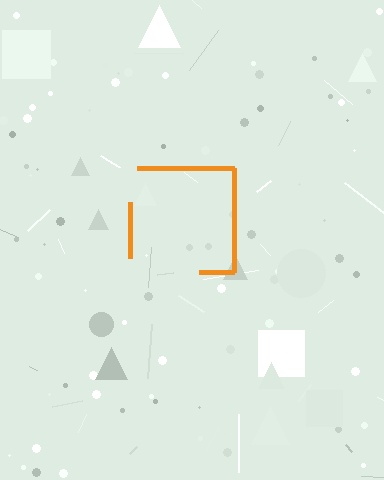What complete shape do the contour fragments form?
The contour fragments form a square.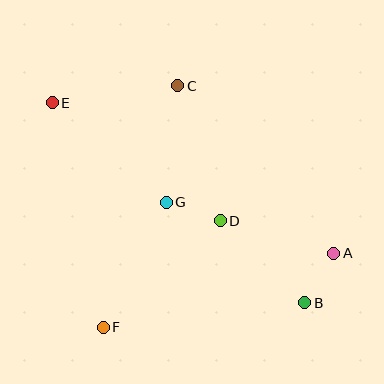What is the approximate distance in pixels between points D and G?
The distance between D and G is approximately 57 pixels.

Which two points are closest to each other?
Points A and B are closest to each other.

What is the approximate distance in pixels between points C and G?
The distance between C and G is approximately 117 pixels.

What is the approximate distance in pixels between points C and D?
The distance between C and D is approximately 141 pixels.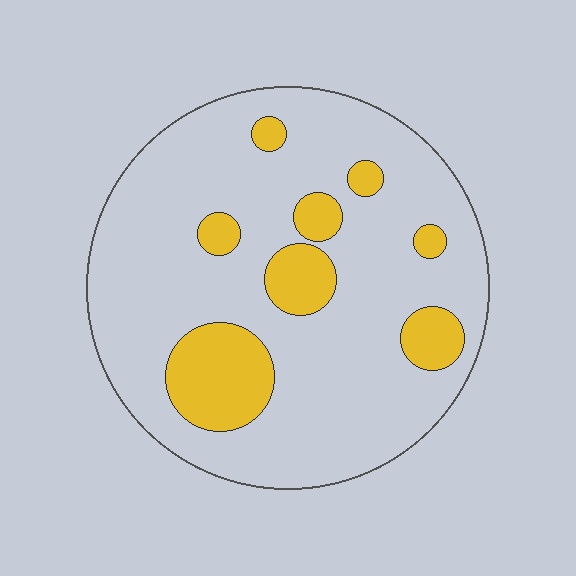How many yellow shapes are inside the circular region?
8.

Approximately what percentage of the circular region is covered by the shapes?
Approximately 20%.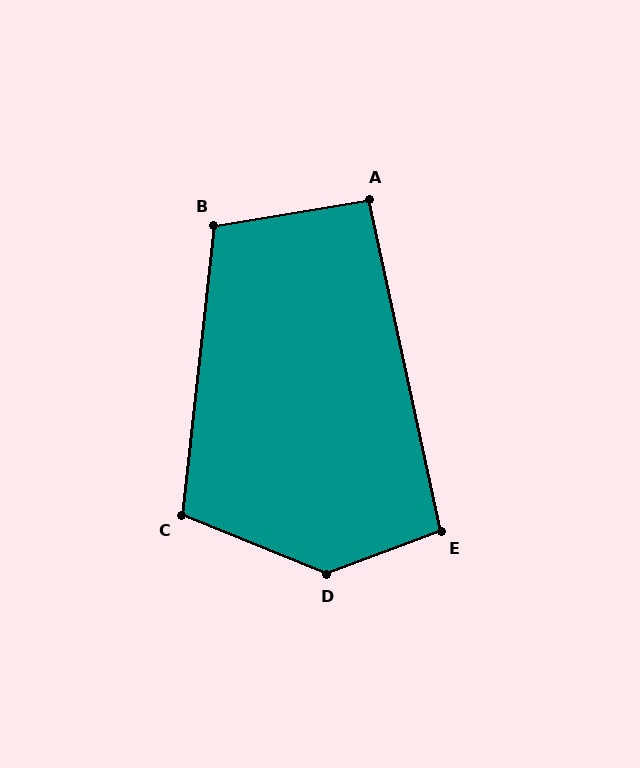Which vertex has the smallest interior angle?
A, at approximately 93 degrees.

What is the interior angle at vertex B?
Approximately 106 degrees (obtuse).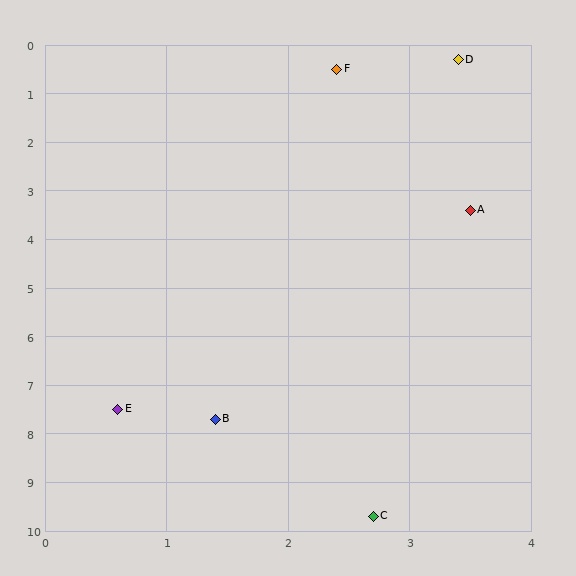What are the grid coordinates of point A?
Point A is at approximately (3.5, 3.4).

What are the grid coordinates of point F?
Point F is at approximately (2.4, 0.5).